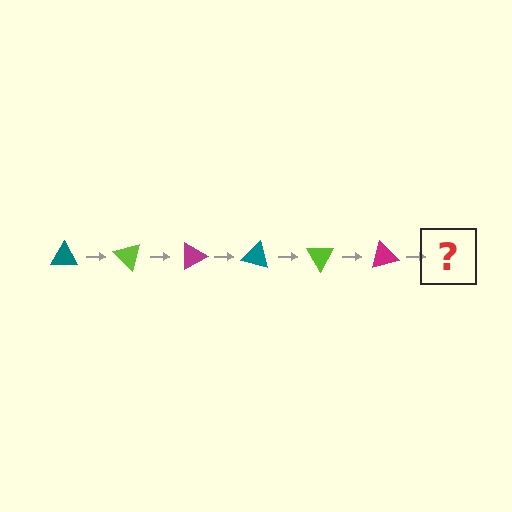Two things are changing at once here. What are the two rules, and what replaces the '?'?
The two rules are that it rotates 45 degrees each step and the color cycles through teal, lime, and magenta. The '?' should be a teal triangle, rotated 270 degrees from the start.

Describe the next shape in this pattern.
It should be a teal triangle, rotated 270 degrees from the start.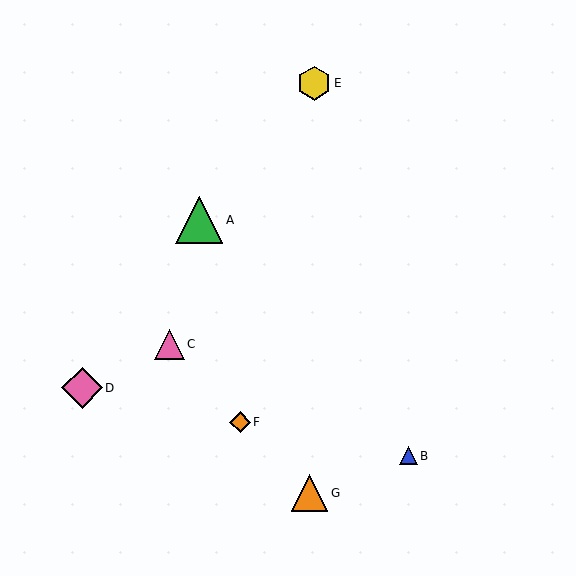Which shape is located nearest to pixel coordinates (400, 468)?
The blue triangle (labeled B) at (408, 456) is nearest to that location.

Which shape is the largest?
The green triangle (labeled A) is the largest.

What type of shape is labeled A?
Shape A is a green triangle.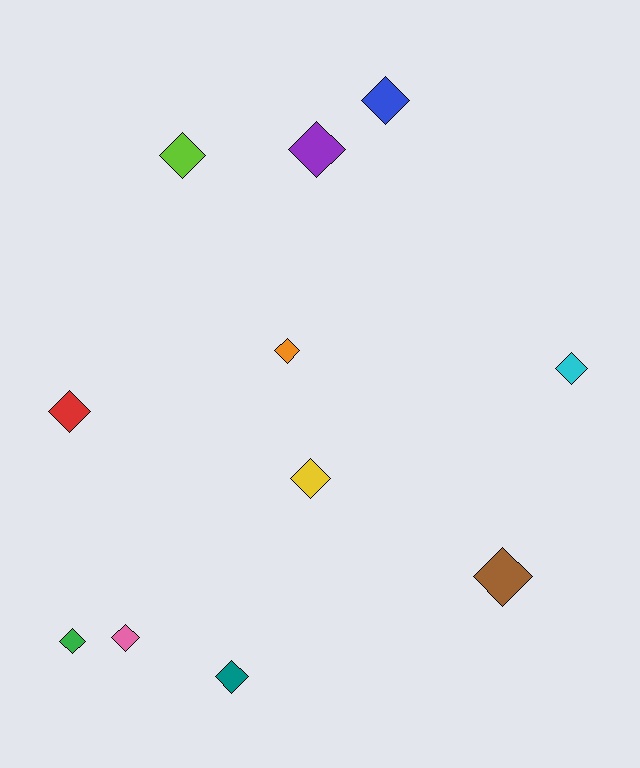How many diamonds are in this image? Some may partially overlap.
There are 11 diamonds.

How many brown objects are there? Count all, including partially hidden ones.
There is 1 brown object.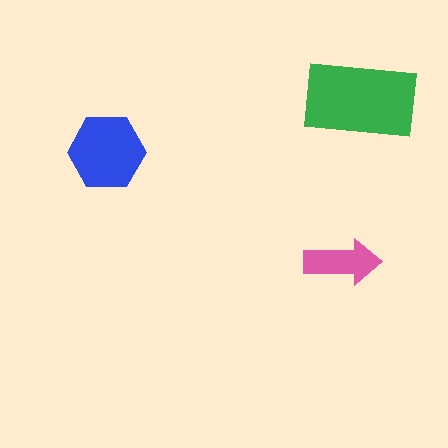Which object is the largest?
The green rectangle.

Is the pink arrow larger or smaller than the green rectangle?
Smaller.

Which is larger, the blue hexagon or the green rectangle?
The green rectangle.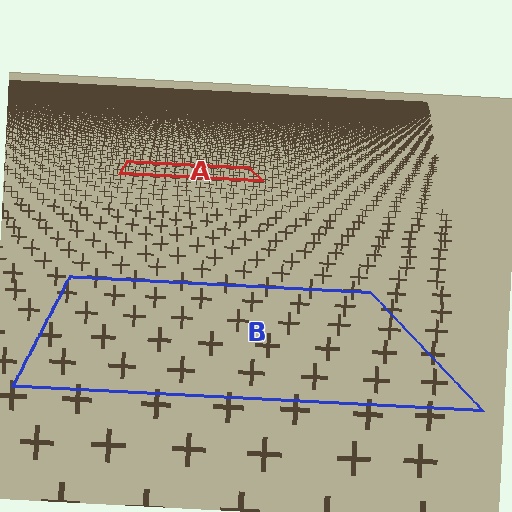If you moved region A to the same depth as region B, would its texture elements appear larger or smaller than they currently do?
They would appear larger. At a closer depth, the same texture elements are projected at a bigger on-screen size.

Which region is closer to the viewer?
Region B is closer. The texture elements there are larger and more spread out.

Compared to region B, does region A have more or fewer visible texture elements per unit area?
Region A has more texture elements per unit area — they are packed more densely because it is farther away.